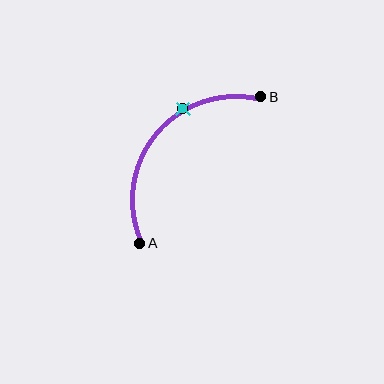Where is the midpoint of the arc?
The arc midpoint is the point on the curve farthest from the straight line joining A and B. It sits above and to the left of that line.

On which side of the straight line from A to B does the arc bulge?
The arc bulges above and to the left of the straight line connecting A and B.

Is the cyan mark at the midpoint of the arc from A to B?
No. The cyan mark lies on the arc but is closer to endpoint B. The arc midpoint would be at the point on the curve equidistant along the arc from both A and B.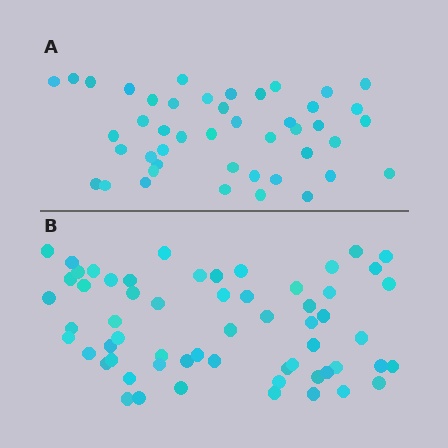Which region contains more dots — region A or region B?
Region B (the bottom region) has more dots.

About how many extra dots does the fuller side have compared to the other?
Region B has approximately 15 more dots than region A.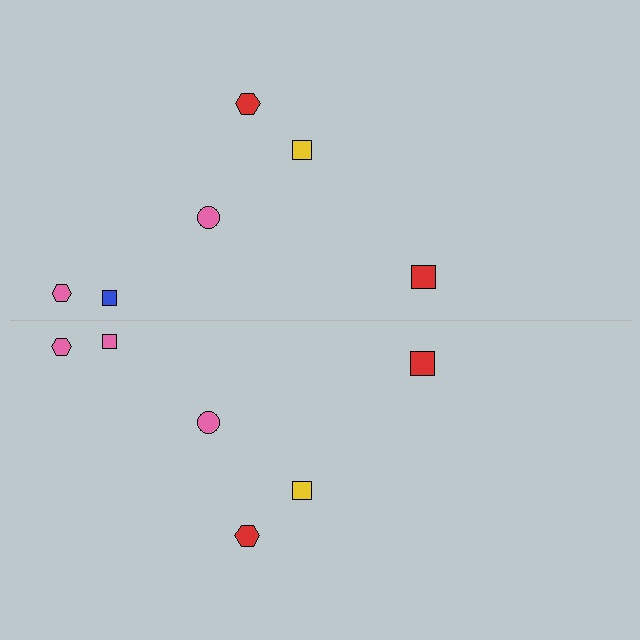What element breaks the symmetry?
The pink square on the bottom side breaks the symmetry — its mirror counterpart is blue.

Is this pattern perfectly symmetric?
No, the pattern is not perfectly symmetric. The pink square on the bottom side breaks the symmetry — its mirror counterpart is blue.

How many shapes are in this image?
There are 12 shapes in this image.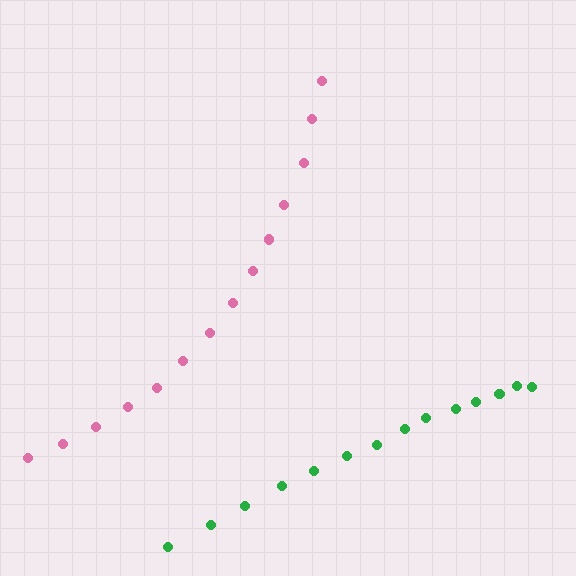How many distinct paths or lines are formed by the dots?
There are 2 distinct paths.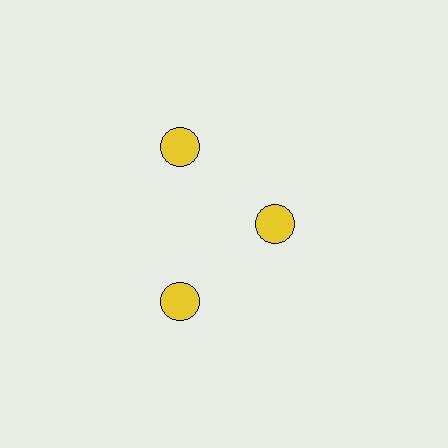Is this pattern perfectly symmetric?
No. The 3 yellow circles are arranged in a ring, but one element near the 3 o'clock position is pulled inward toward the center, breaking the 3-fold rotational symmetry.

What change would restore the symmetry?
The symmetry would be restored by moving it outward, back onto the ring so that all 3 circles sit at equal angles and equal distance from the center.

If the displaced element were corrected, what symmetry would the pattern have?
It would have 3-fold rotational symmetry — the pattern would map onto itself every 120 degrees.